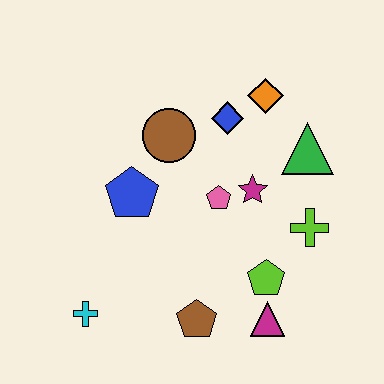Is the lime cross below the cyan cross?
No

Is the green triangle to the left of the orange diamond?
No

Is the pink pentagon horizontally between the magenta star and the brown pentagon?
Yes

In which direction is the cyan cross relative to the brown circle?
The cyan cross is below the brown circle.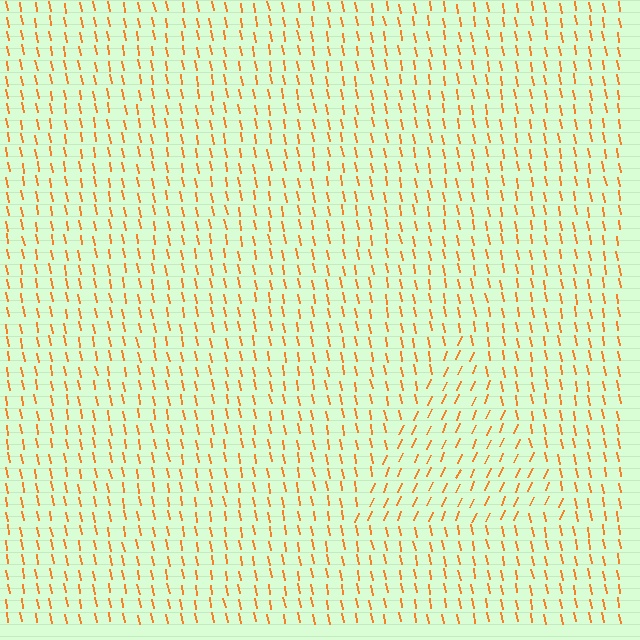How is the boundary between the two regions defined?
The boundary is defined purely by a change in line orientation (approximately 34 degrees difference). All lines are the same color and thickness.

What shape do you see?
I see a triangle.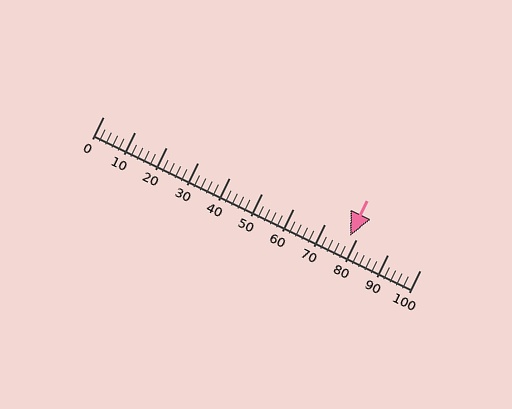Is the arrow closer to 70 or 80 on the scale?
The arrow is closer to 80.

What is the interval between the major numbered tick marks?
The major tick marks are spaced 10 units apart.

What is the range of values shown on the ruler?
The ruler shows values from 0 to 100.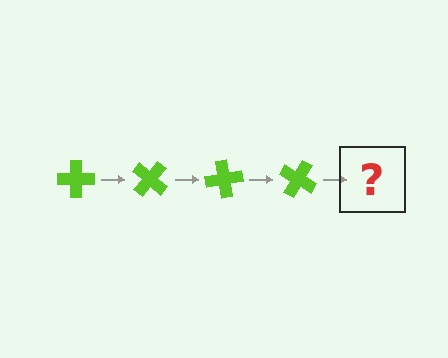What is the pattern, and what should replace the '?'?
The pattern is that the cross rotates 40 degrees each step. The '?' should be a lime cross rotated 160 degrees.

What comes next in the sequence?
The next element should be a lime cross rotated 160 degrees.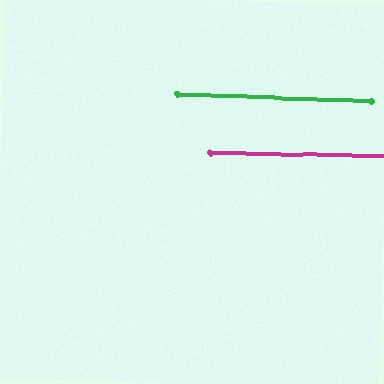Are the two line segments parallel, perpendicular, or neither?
Parallel — their directions differ by only 1.2°.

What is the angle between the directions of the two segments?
Approximately 1 degree.